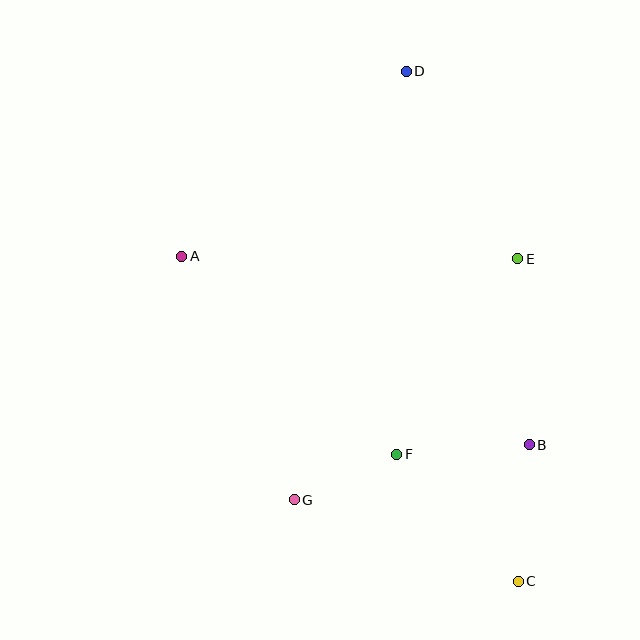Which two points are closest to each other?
Points F and G are closest to each other.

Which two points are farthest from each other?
Points C and D are farthest from each other.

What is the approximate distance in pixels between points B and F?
The distance between B and F is approximately 133 pixels.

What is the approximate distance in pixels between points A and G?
The distance between A and G is approximately 268 pixels.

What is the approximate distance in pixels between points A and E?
The distance between A and E is approximately 336 pixels.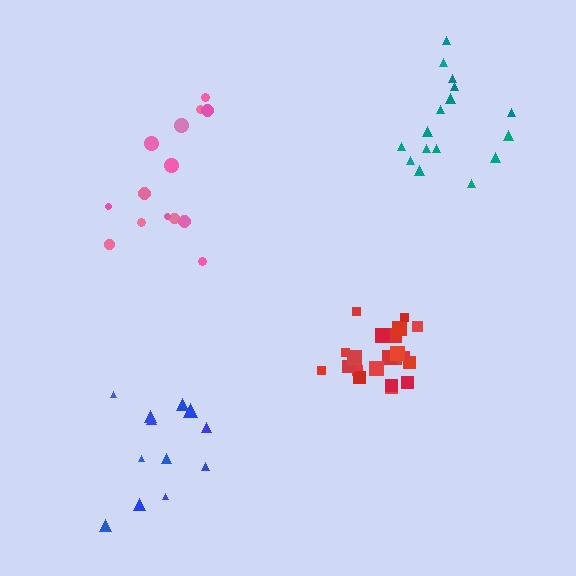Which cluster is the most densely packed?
Red.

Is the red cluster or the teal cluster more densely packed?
Red.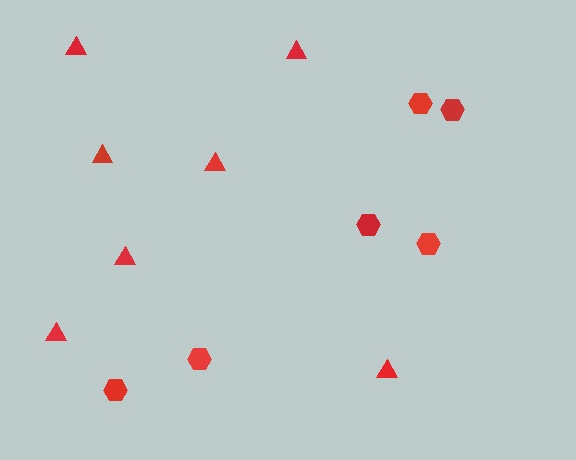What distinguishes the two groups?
There are 2 groups: one group of hexagons (6) and one group of triangles (7).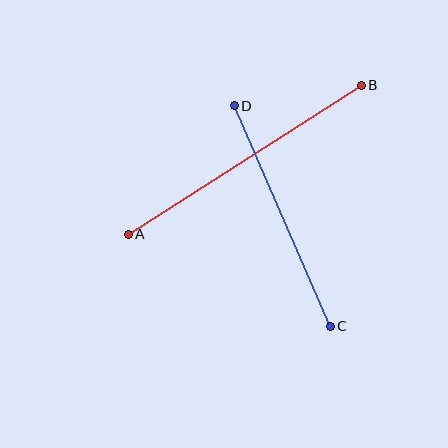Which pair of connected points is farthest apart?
Points A and B are farthest apart.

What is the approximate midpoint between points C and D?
The midpoint is at approximately (282, 216) pixels.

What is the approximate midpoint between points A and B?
The midpoint is at approximately (245, 160) pixels.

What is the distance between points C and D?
The distance is approximately 241 pixels.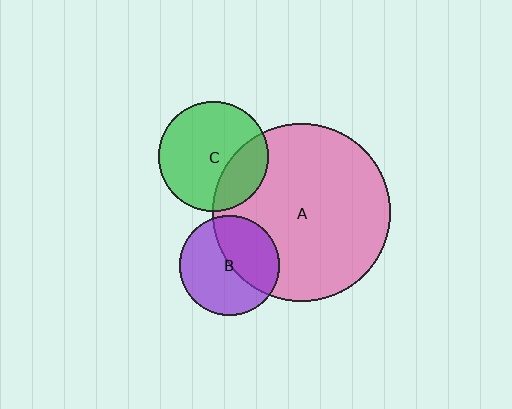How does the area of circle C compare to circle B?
Approximately 1.2 times.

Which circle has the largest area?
Circle A (pink).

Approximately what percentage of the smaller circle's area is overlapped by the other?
Approximately 25%.